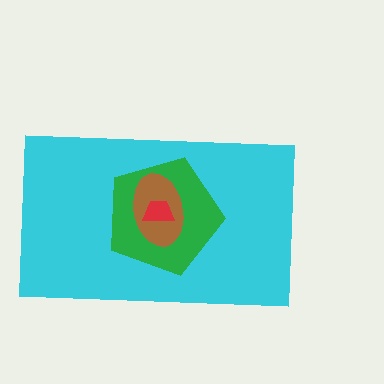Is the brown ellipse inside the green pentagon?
Yes.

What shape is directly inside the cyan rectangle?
The green pentagon.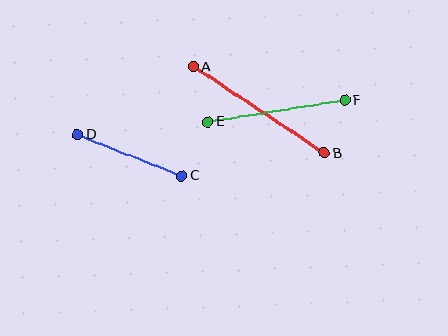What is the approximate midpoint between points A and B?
The midpoint is at approximately (259, 110) pixels.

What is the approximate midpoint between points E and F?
The midpoint is at approximately (277, 111) pixels.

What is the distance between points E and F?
The distance is approximately 138 pixels.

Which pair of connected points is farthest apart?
Points A and B are farthest apart.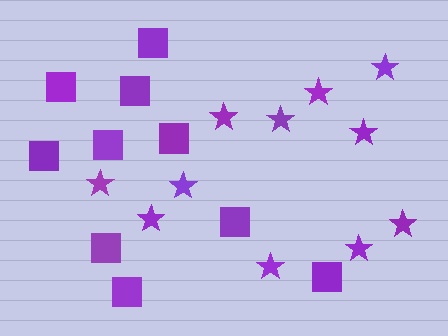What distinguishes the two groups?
There are 2 groups: one group of stars (11) and one group of squares (10).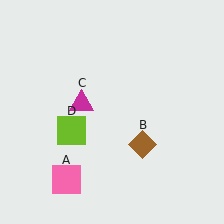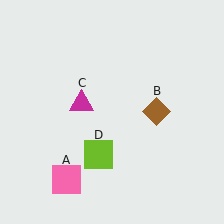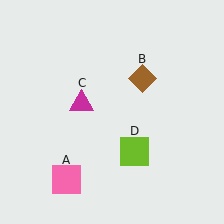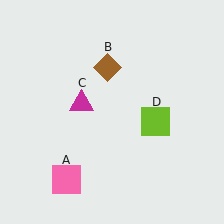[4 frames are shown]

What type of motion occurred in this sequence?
The brown diamond (object B), lime square (object D) rotated counterclockwise around the center of the scene.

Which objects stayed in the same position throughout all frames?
Pink square (object A) and magenta triangle (object C) remained stationary.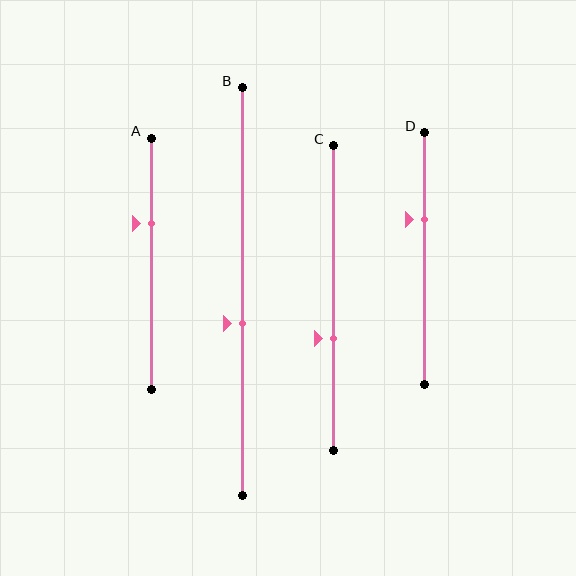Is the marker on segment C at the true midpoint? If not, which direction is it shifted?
No, the marker on segment C is shifted downward by about 13% of the segment length.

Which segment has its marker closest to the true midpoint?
Segment B has its marker closest to the true midpoint.